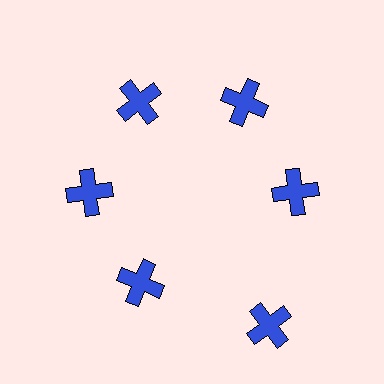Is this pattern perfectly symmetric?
No. The 6 blue crosses are arranged in a ring, but one element near the 5 o'clock position is pushed outward from the center, breaking the 6-fold rotational symmetry.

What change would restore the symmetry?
The symmetry would be restored by moving it inward, back onto the ring so that all 6 crosses sit at equal angles and equal distance from the center.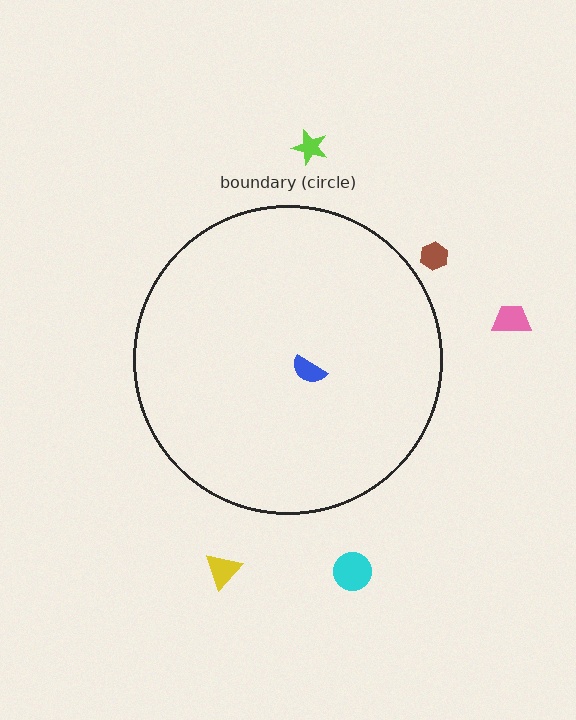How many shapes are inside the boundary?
1 inside, 5 outside.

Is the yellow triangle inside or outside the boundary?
Outside.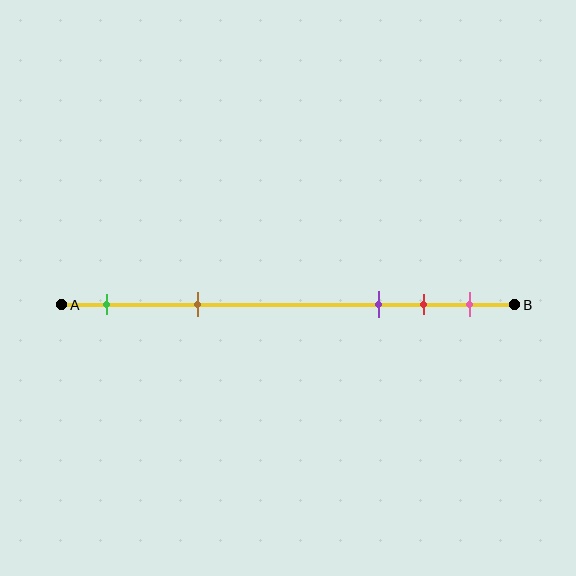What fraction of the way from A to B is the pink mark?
The pink mark is approximately 90% (0.9) of the way from A to B.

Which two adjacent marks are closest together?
The red and pink marks are the closest adjacent pair.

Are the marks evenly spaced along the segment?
No, the marks are not evenly spaced.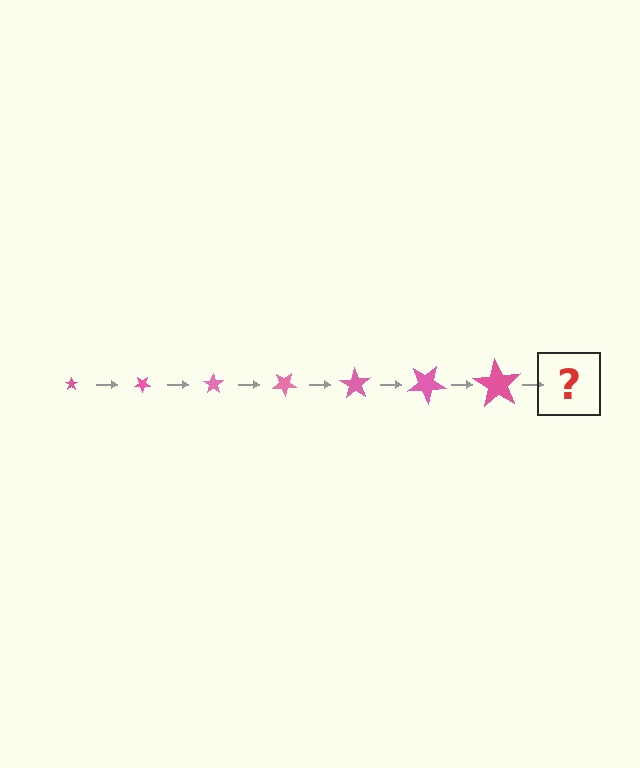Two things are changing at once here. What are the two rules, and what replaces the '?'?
The two rules are that the star grows larger each step and it rotates 35 degrees each step. The '?' should be a star, larger than the previous one and rotated 245 degrees from the start.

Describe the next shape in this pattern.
It should be a star, larger than the previous one and rotated 245 degrees from the start.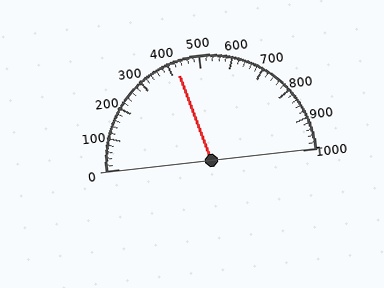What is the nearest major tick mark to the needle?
The nearest major tick mark is 400.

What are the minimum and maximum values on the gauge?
The gauge ranges from 0 to 1000.